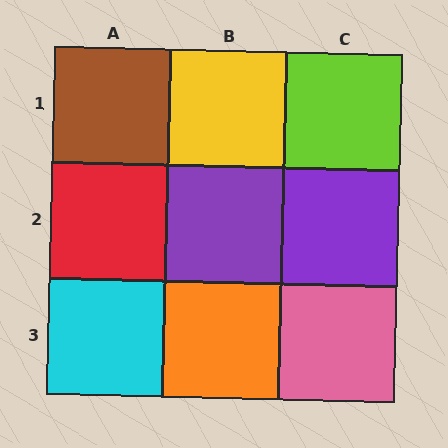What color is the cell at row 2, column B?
Purple.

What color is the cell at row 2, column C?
Purple.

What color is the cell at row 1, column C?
Lime.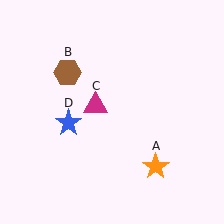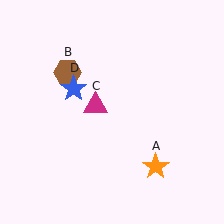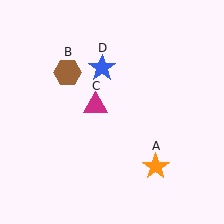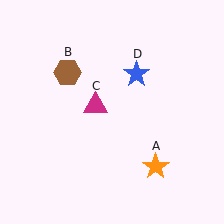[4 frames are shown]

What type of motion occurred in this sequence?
The blue star (object D) rotated clockwise around the center of the scene.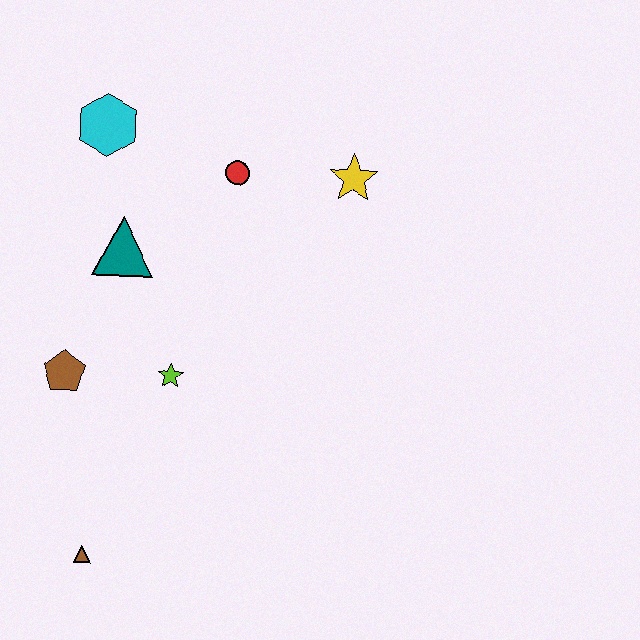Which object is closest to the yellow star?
The red circle is closest to the yellow star.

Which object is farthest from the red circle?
The brown triangle is farthest from the red circle.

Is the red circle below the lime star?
No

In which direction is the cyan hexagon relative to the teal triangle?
The cyan hexagon is above the teal triangle.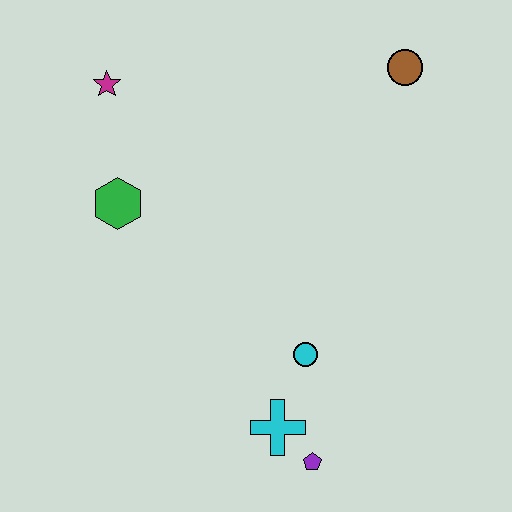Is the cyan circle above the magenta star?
No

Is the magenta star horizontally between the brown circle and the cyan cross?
No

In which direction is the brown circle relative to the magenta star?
The brown circle is to the right of the magenta star.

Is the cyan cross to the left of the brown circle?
Yes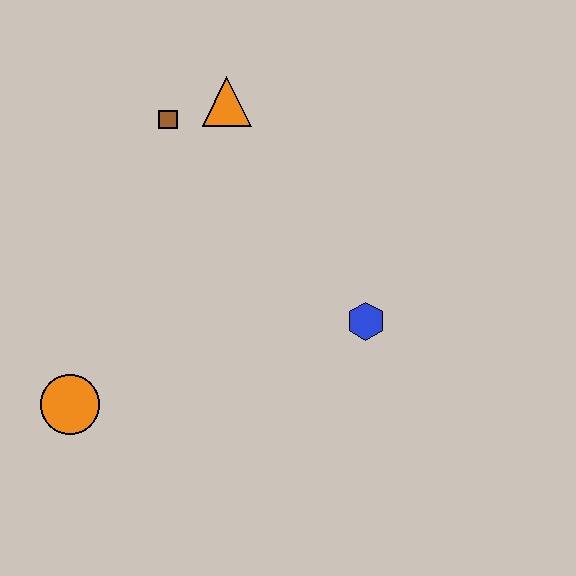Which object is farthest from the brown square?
The orange circle is farthest from the brown square.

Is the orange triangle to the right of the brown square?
Yes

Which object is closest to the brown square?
The orange triangle is closest to the brown square.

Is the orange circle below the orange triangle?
Yes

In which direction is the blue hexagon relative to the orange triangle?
The blue hexagon is below the orange triangle.